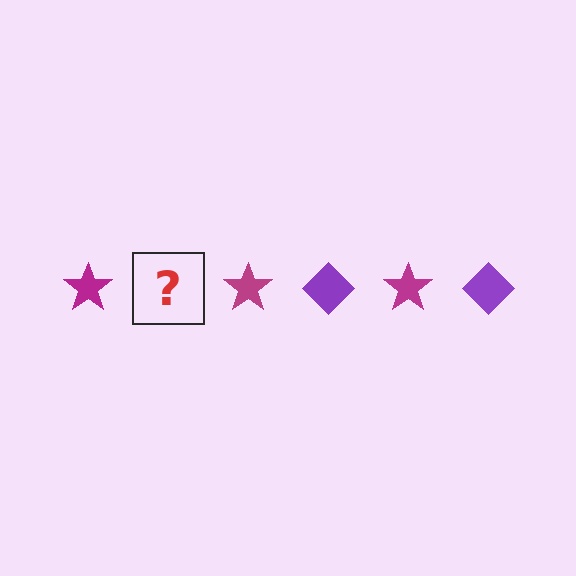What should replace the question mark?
The question mark should be replaced with a purple diamond.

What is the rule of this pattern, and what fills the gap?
The rule is that the pattern alternates between magenta star and purple diamond. The gap should be filled with a purple diamond.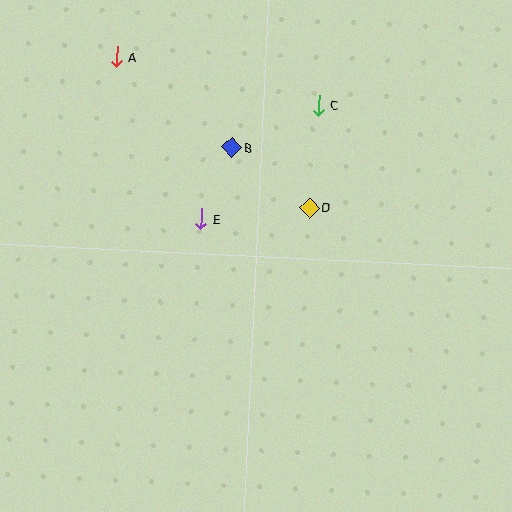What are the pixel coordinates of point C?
Point C is at (319, 105).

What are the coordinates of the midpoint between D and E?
The midpoint between D and E is at (255, 213).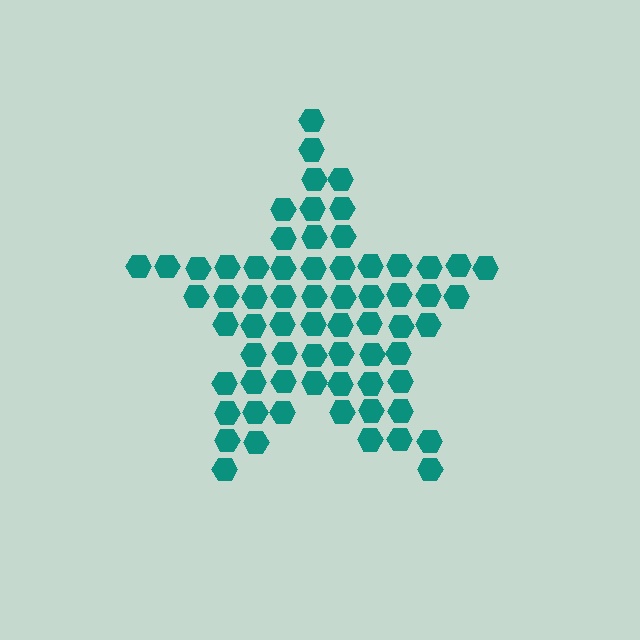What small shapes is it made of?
It is made of small hexagons.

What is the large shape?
The large shape is a star.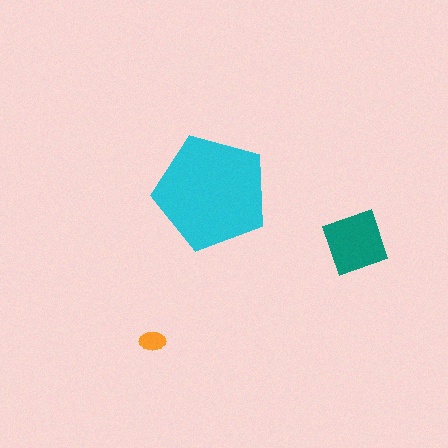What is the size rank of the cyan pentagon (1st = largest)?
1st.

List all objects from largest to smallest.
The cyan pentagon, the teal square, the orange ellipse.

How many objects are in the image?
There are 3 objects in the image.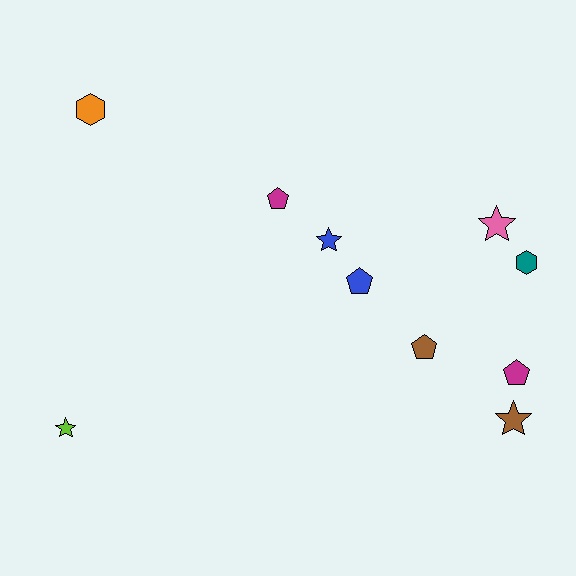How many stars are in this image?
There are 4 stars.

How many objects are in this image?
There are 10 objects.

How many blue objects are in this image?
There are 2 blue objects.